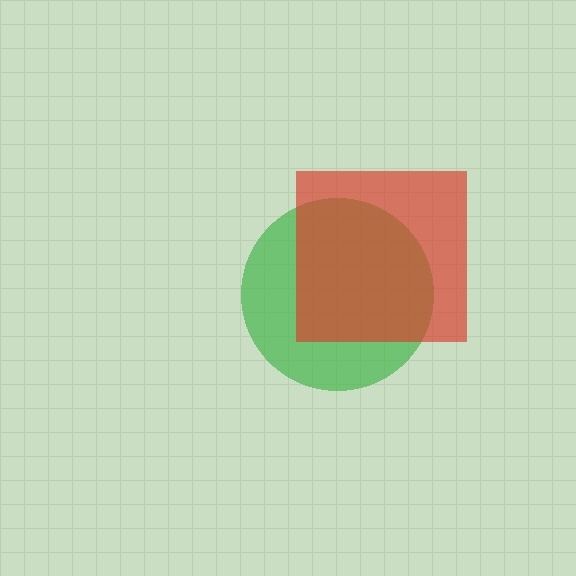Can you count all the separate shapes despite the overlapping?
Yes, there are 2 separate shapes.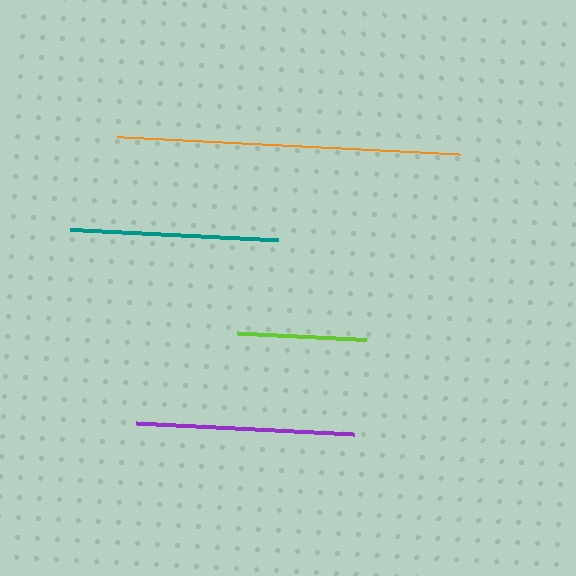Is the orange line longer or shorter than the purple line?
The orange line is longer than the purple line.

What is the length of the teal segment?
The teal segment is approximately 209 pixels long.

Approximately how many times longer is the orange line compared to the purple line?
The orange line is approximately 1.6 times the length of the purple line.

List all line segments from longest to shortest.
From longest to shortest: orange, purple, teal, lime.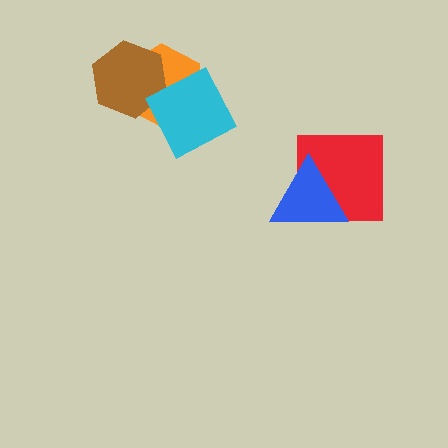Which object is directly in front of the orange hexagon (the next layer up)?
The brown hexagon is directly in front of the orange hexagon.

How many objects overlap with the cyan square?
1 object overlaps with the cyan square.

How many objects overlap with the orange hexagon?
2 objects overlap with the orange hexagon.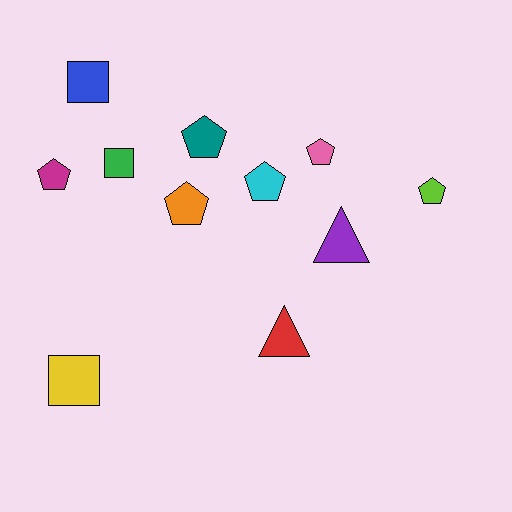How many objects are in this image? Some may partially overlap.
There are 11 objects.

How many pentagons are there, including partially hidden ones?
There are 6 pentagons.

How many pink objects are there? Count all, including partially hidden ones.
There is 1 pink object.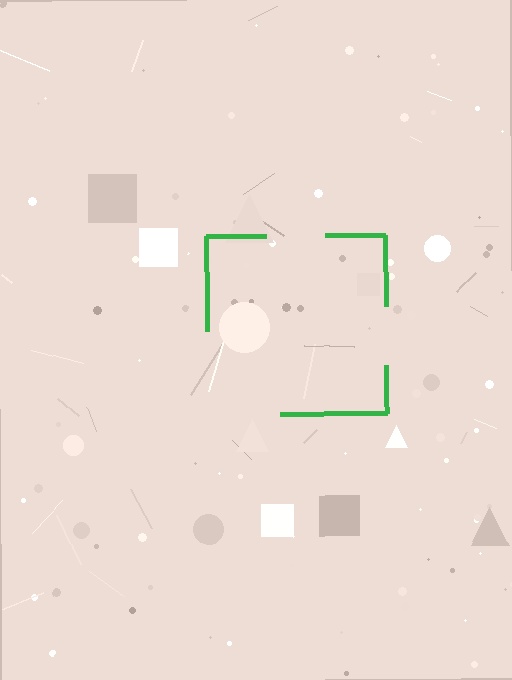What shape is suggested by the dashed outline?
The dashed outline suggests a square.